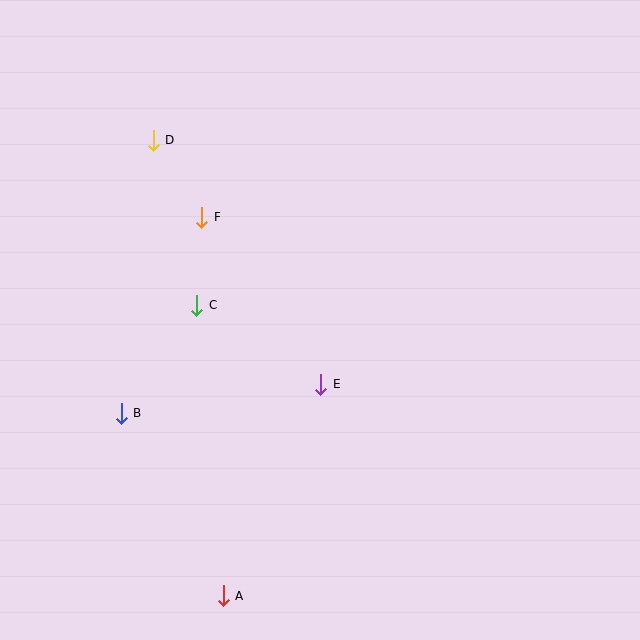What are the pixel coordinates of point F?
Point F is at (202, 217).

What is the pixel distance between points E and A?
The distance between E and A is 233 pixels.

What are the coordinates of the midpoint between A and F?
The midpoint between A and F is at (212, 407).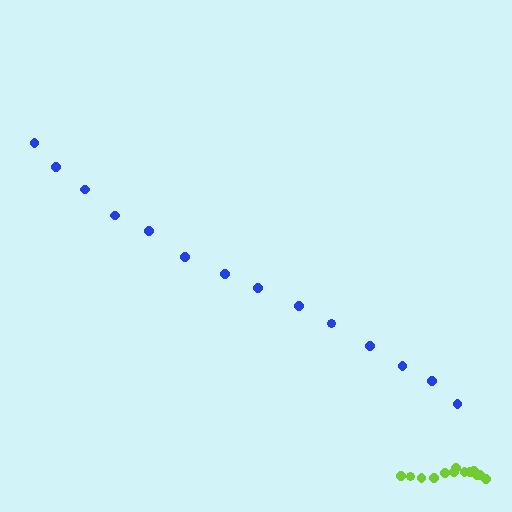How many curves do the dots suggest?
There are 2 distinct paths.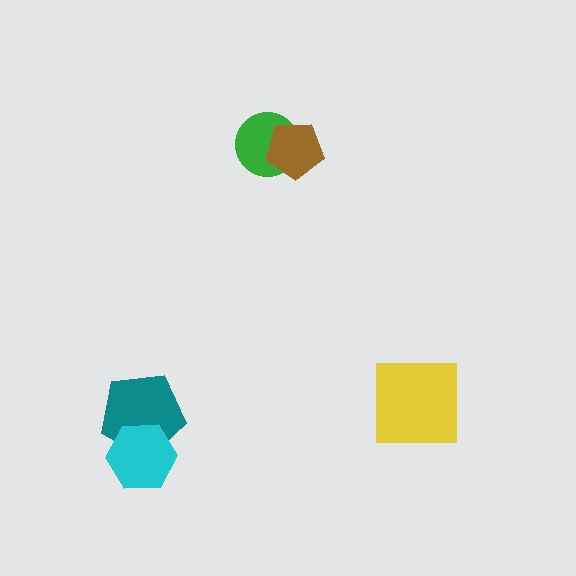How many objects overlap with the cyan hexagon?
1 object overlaps with the cyan hexagon.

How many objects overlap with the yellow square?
0 objects overlap with the yellow square.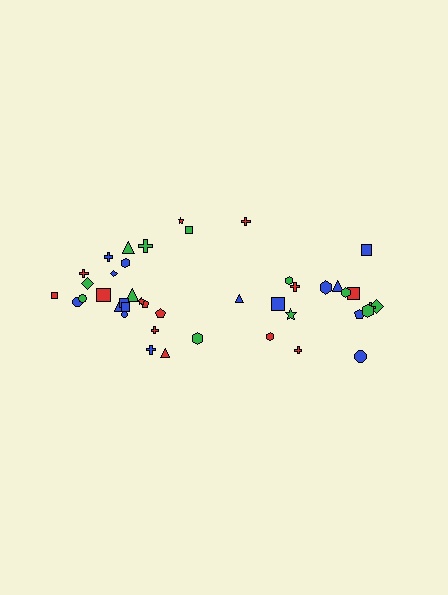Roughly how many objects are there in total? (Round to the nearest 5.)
Roughly 45 objects in total.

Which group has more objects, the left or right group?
The left group.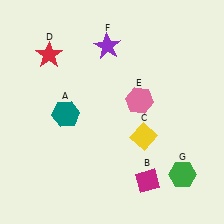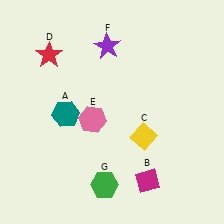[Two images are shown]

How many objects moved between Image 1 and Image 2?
2 objects moved between the two images.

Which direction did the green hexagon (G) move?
The green hexagon (G) moved left.